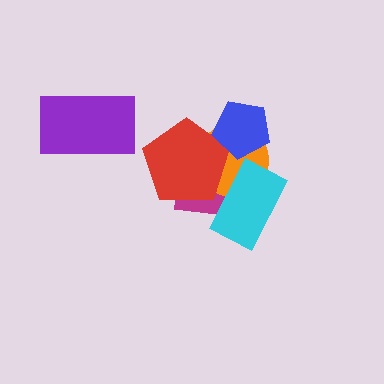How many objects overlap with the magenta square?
4 objects overlap with the magenta square.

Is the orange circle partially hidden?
Yes, it is partially covered by another shape.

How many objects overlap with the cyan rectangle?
3 objects overlap with the cyan rectangle.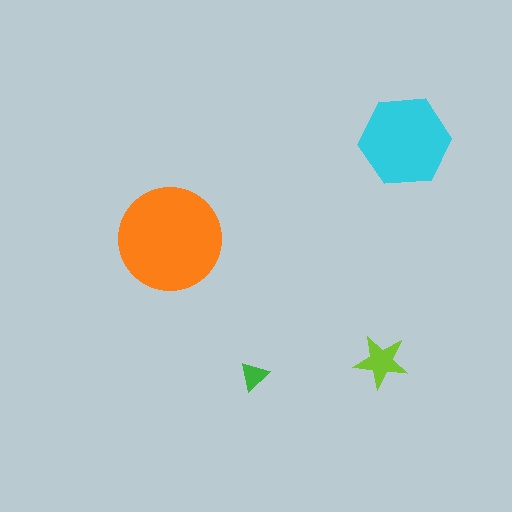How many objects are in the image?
There are 4 objects in the image.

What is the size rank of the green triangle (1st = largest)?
4th.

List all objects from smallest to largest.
The green triangle, the lime star, the cyan hexagon, the orange circle.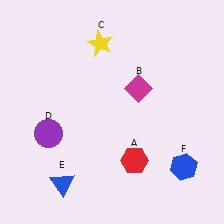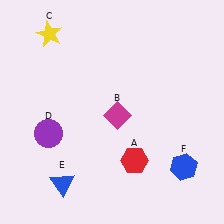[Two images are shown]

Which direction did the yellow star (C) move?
The yellow star (C) moved left.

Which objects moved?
The objects that moved are: the magenta diamond (B), the yellow star (C).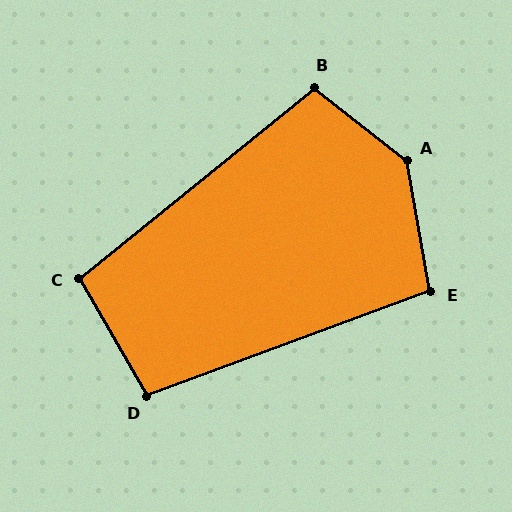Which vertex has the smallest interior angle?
C, at approximately 99 degrees.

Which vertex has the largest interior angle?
A, at approximately 139 degrees.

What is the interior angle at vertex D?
Approximately 99 degrees (obtuse).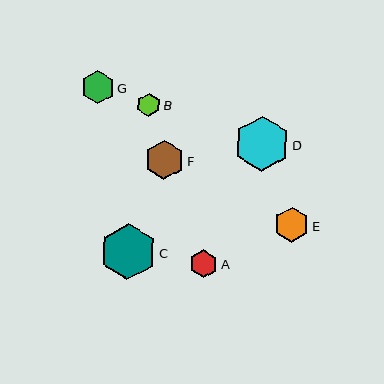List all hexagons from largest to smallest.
From largest to smallest: C, D, F, E, G, A, B.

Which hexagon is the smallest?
Hexagon B is the smallest with a size of approximately 23 pixels.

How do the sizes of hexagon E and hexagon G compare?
Hexagon E and hexagon G are approximately the same size.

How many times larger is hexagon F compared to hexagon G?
Hexagon F is approximately 1.2 times the size of hexagon G.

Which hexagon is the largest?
Hexagon C is the largest with a size of approximately 56 pixels.